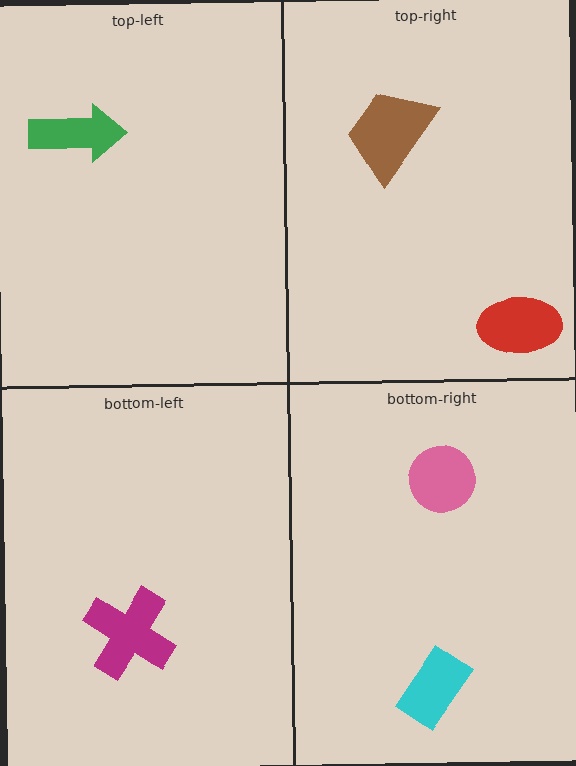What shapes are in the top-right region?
The red ellipse, the brown trapezoid.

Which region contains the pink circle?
The bottom-right region.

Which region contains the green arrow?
The top-left region.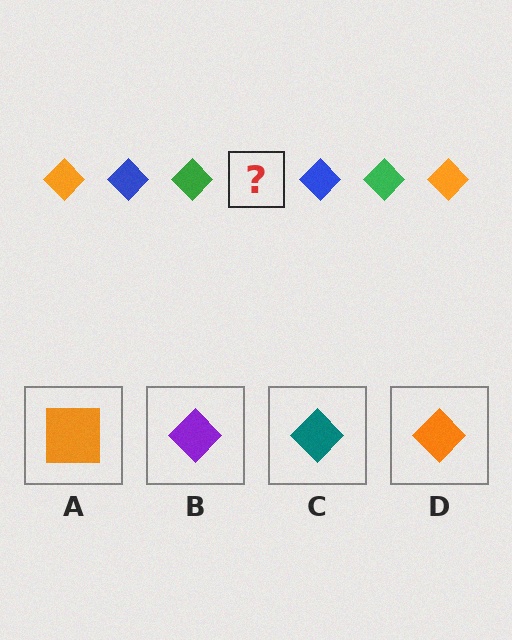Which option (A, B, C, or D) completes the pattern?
D.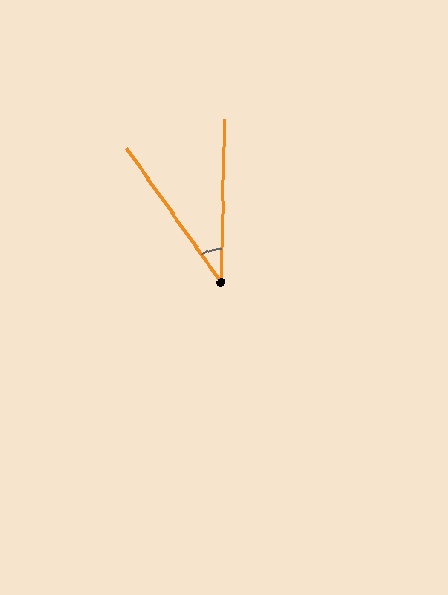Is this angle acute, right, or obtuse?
It is acute.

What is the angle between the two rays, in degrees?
Approximately 36 degrees.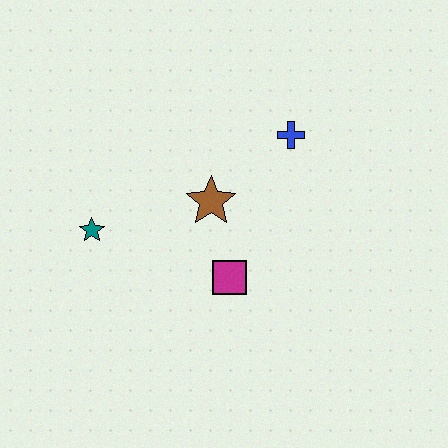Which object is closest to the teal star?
The brown star is closest to the teal star.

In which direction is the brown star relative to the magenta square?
The brown star is above the magenta square.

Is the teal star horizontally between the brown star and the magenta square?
No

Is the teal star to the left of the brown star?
Yes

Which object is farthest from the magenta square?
The blue cross is farthest from the magenta square.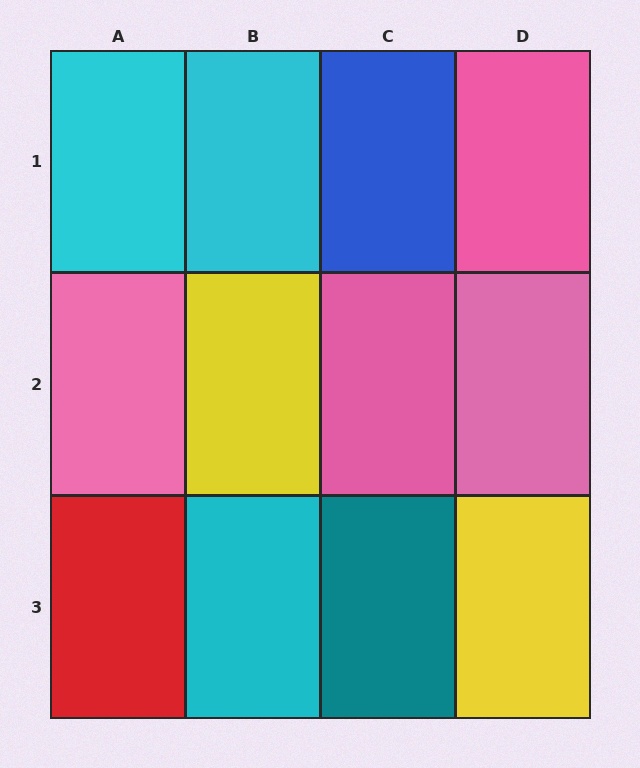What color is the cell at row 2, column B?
Yellow.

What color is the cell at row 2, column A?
Pink.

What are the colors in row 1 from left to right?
Cyan, cyan, blue, pink.